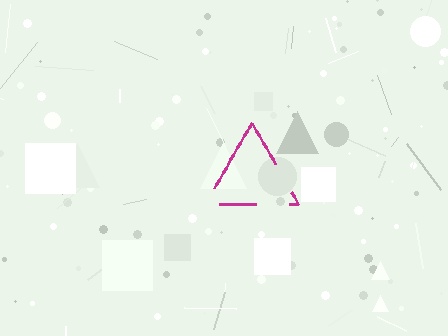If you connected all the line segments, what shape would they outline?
They would outline a triangle.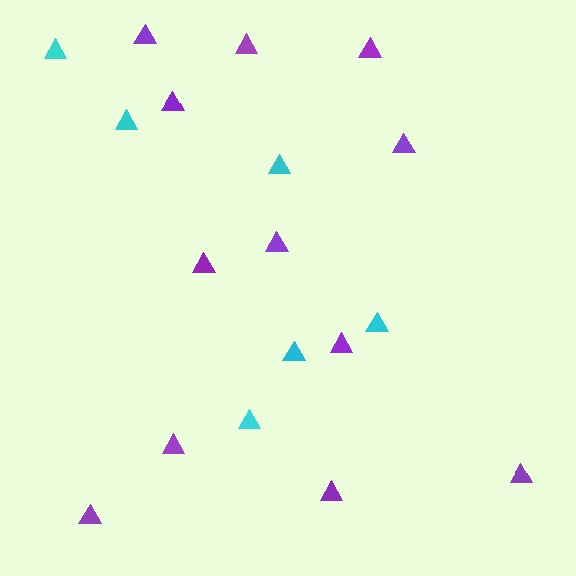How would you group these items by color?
There are 2 groups: one group of cyan triangles (6) and one group of purple triangles (12).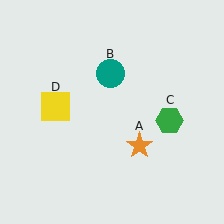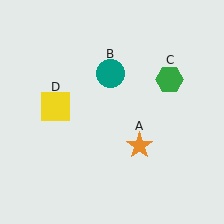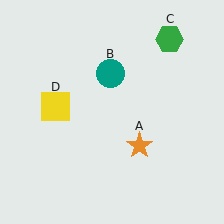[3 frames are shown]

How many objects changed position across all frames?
1 object changed position: green hexagon (object C).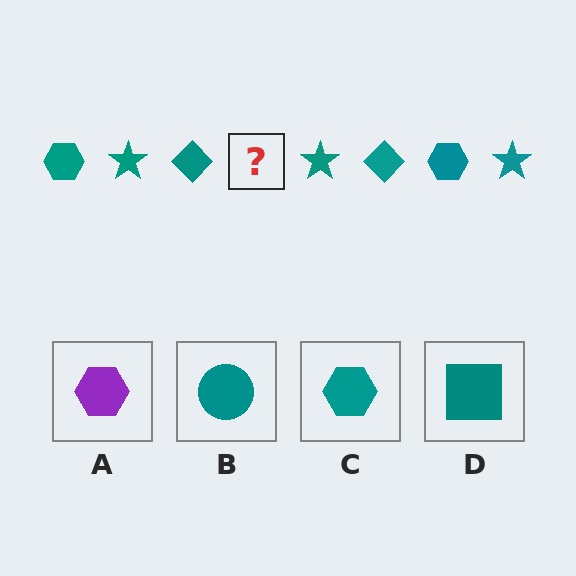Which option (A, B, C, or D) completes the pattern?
C.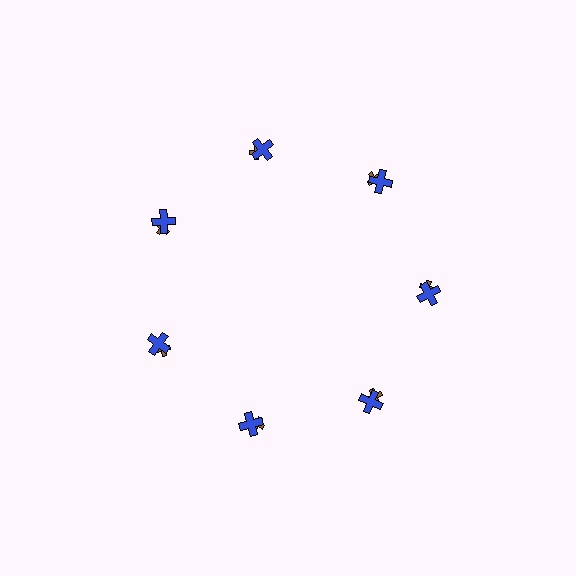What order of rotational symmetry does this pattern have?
This pattern has 7-fold rotational symmetry.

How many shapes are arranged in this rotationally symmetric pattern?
There are 14 shapes, arranged in 7 groups of 2.